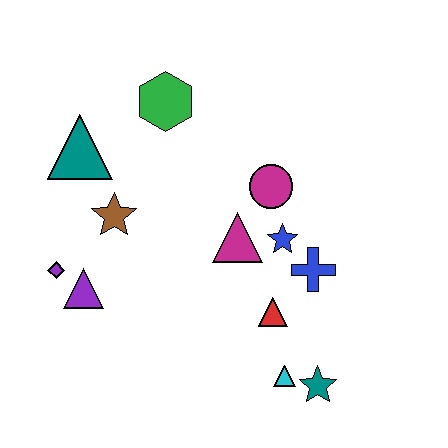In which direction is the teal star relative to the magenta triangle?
The teal star is below the magenta triangle.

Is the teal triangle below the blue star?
No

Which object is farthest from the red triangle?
The teal triangle is farthest from the red triangle.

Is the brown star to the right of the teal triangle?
Yes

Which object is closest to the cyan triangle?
The teal star is closest to the cyan triangle.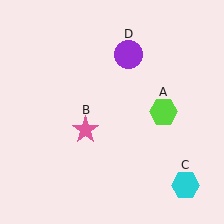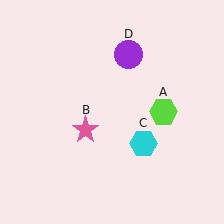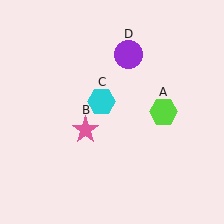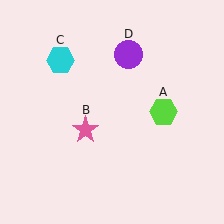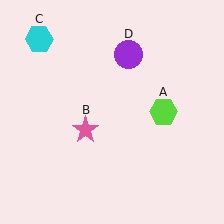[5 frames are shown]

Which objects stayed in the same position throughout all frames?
Lime hexagon (object A) and pink star (object B) and purple circle (object D) remained stationary.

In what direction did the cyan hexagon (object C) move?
The cyan hexagon (object C) moved up and to the left.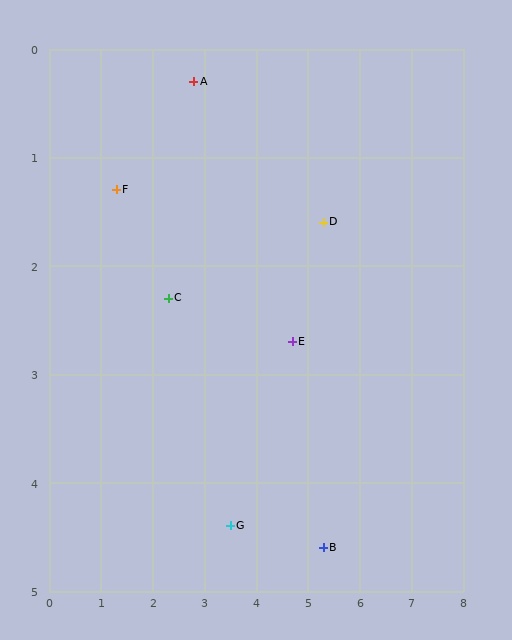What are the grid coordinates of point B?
Point B is at approximately (5.3, 4.6).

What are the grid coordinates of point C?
Point C is at approximately (2.3, 2.3).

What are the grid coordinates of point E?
Point E is at approximately (4.7, 2.7).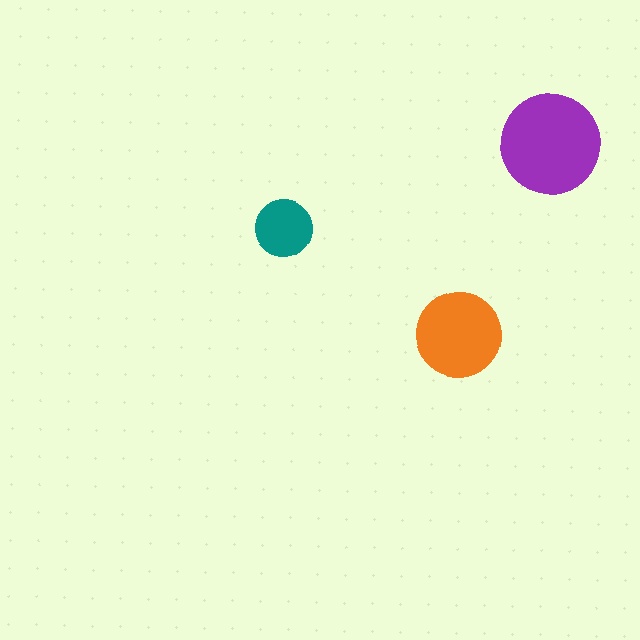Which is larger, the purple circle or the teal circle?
The purple one.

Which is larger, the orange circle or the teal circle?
The orange one.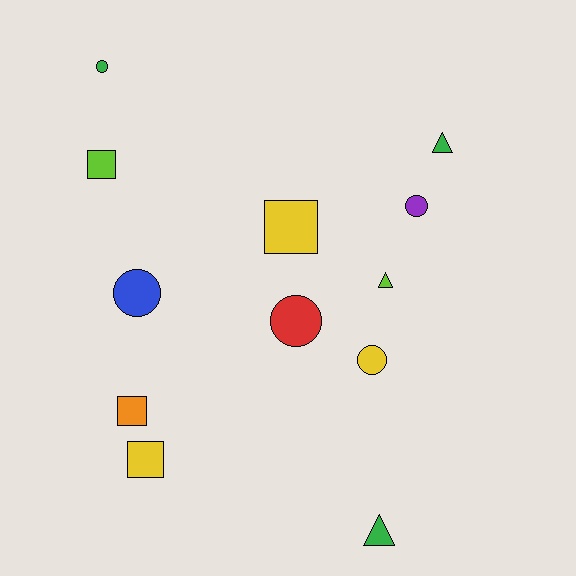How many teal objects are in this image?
There are no teal objects.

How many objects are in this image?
There are 12 objects.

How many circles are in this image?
There are 5 circles.